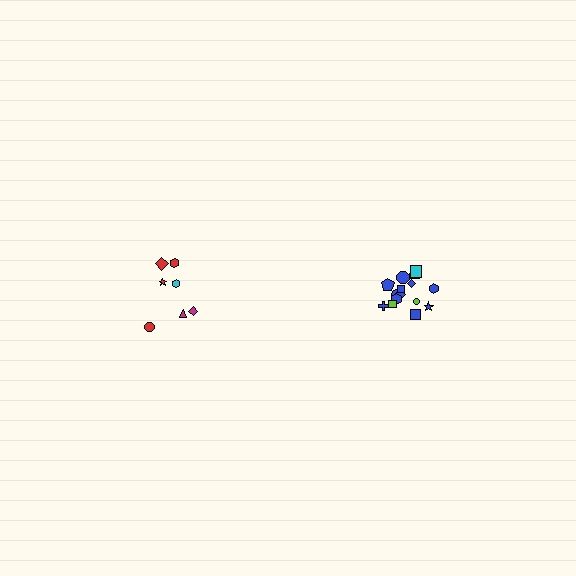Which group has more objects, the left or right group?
The right group.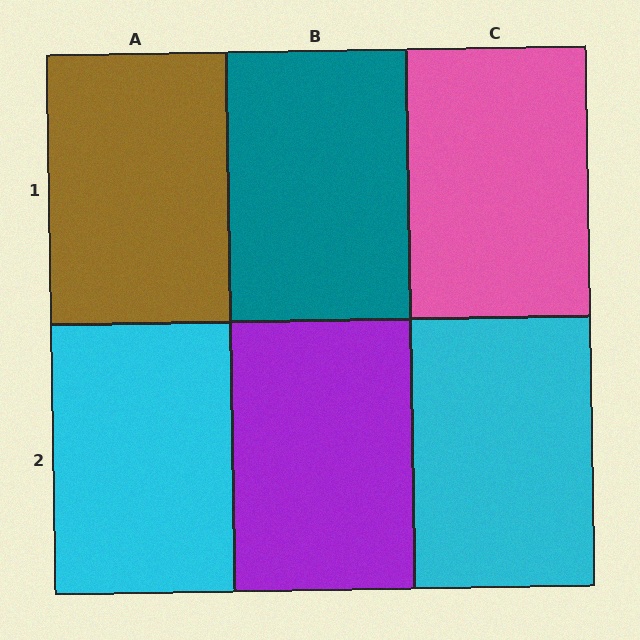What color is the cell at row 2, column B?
Purple.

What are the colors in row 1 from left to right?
Brown, teal, pink.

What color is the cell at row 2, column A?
Cyan.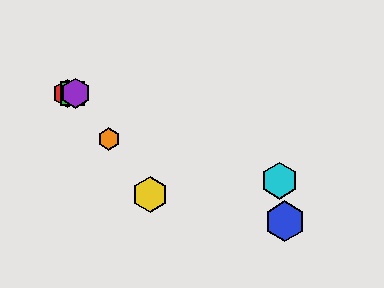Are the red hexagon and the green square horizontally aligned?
Yes, both are at y≈93.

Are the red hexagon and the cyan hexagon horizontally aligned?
No, the red hexagon is at y≈93 and the cyan hexagon is at y≈181.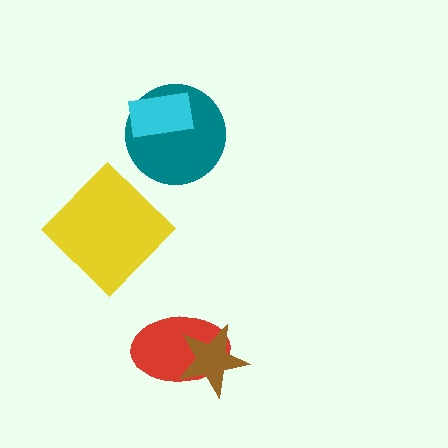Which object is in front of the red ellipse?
The brown star is in front of the red ellipse.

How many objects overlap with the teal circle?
1 object overlaps with the teal circle.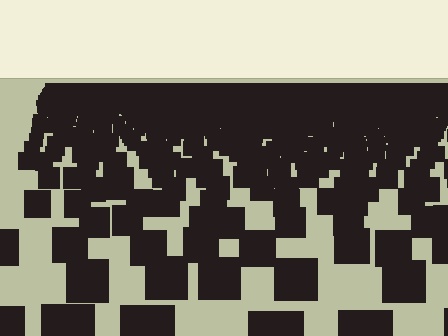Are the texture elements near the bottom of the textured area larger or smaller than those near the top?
Larger. Near the bottom, elements are closer to the viewer and appear at a bigger on-screen size.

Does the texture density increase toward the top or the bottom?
Density increases toward the top.